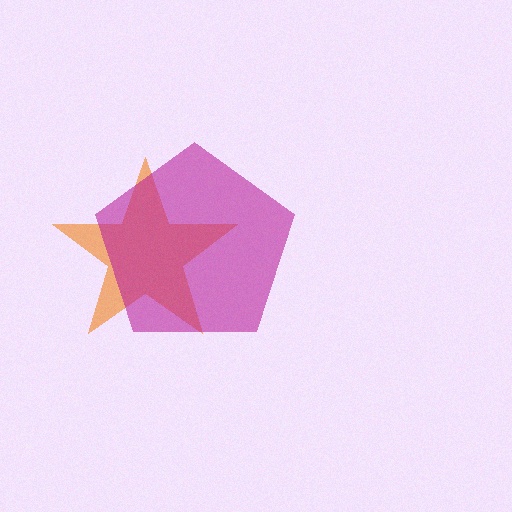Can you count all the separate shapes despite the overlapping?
Yes, there are 2 separate shapes.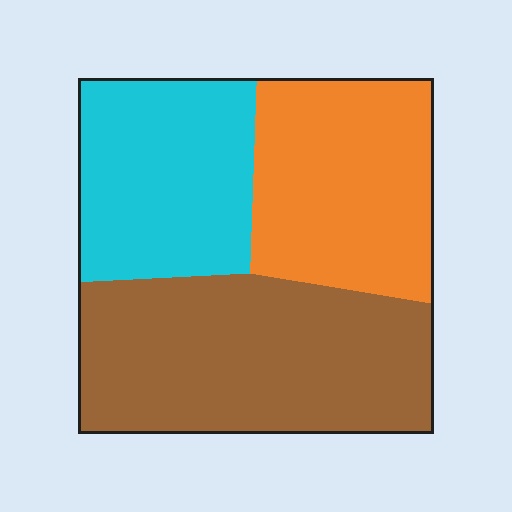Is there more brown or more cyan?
Brown.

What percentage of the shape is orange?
Orange covers around 30% of the shape.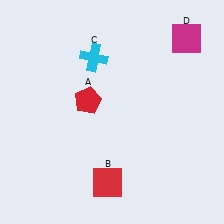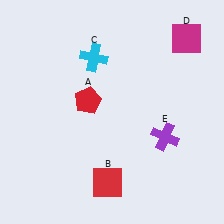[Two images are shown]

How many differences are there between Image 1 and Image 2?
There is 1 difference between the two images.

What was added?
A purple cross (E) was added in Image 2.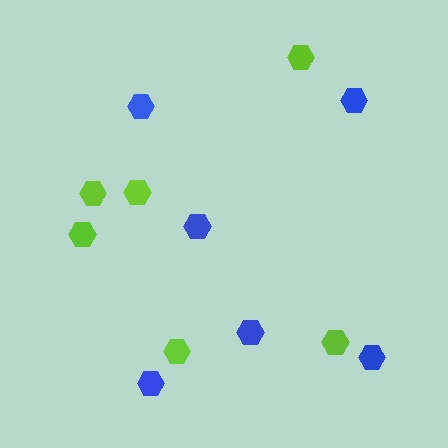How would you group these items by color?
There are 2 groups: one group of lime hexagons (6) and one group of blue hexagons (6).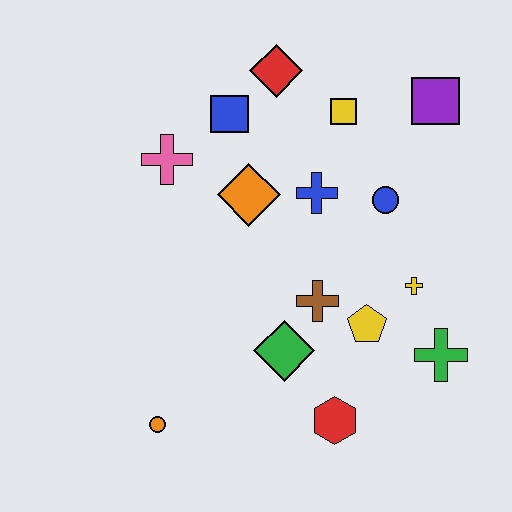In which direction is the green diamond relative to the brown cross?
The green diamond is below the brown cross.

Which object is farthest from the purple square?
The orange circle is farthest from the purple square.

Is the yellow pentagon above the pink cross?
No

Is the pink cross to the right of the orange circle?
Yes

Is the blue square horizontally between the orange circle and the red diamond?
Yes